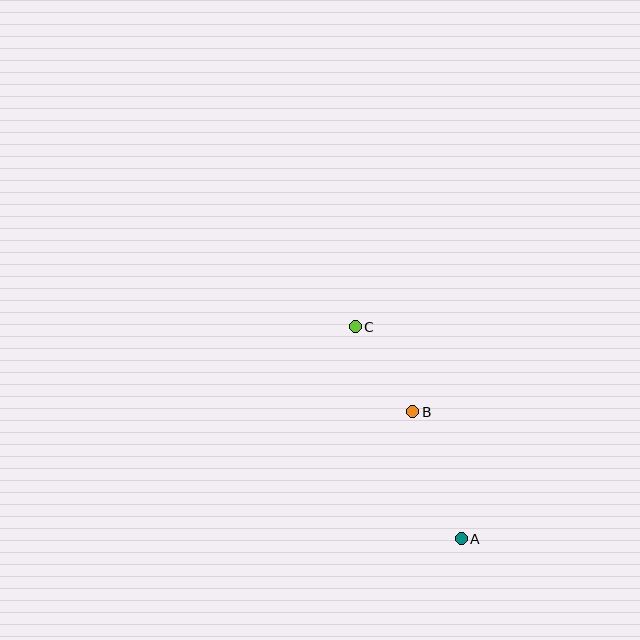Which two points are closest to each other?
Points B and C are closest to each other.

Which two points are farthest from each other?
Points A and C are farthest from each other.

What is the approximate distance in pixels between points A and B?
The distance between A and B is approximately 136 pixels.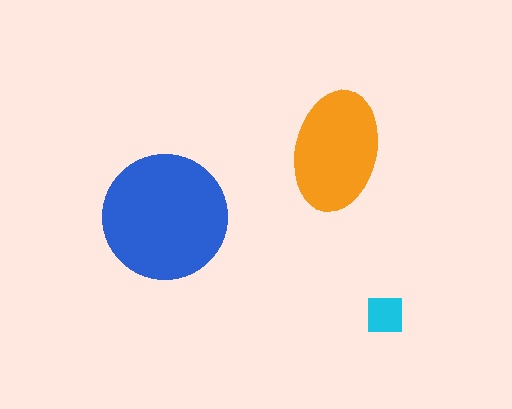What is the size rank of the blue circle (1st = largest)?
1st.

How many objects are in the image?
There are 3 objects in the image.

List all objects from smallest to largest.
The cyan square, the orange ellipse, the blue circle.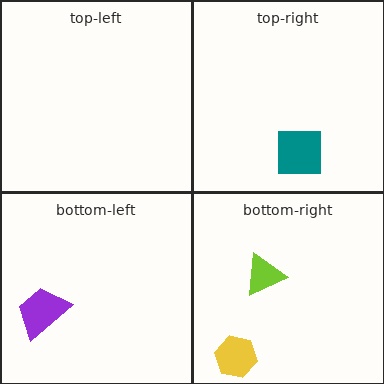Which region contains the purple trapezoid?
The bottom-left region.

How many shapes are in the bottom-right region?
2.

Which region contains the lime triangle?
The bottom-right region.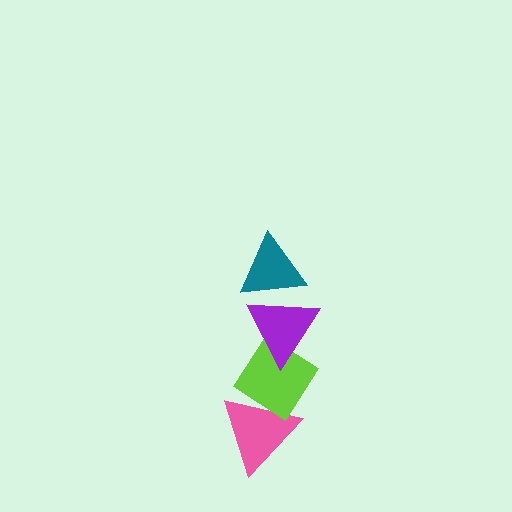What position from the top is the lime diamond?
The lime diamond is 3rd from the top.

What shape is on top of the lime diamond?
The purple triangle is on top of the lime diamond.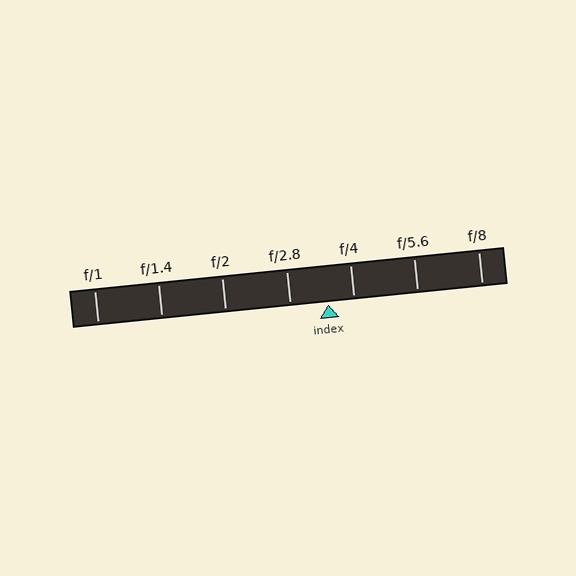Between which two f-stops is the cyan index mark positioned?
The index mark is between f/2.8 and f/4.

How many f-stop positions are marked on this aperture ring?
There are 7 f-stop positions marked.